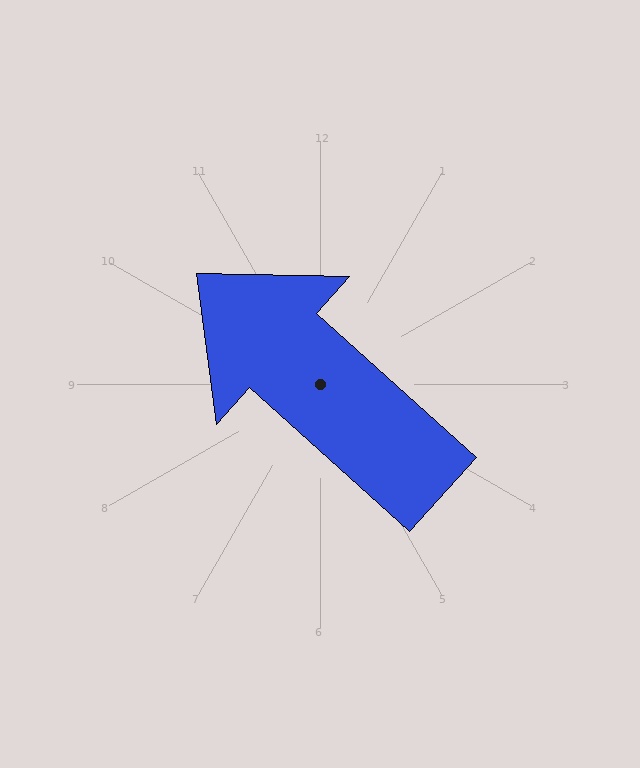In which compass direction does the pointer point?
Northwest.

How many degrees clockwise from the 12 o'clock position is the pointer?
Approximately 312 degrees.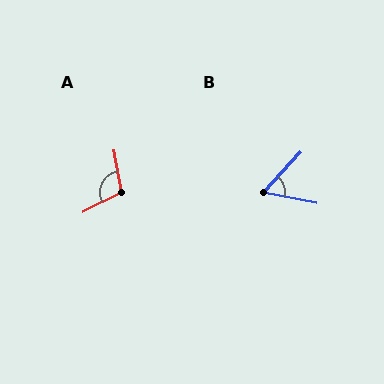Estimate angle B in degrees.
Approximately 58 degrees.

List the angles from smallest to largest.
B (58°), A (107°).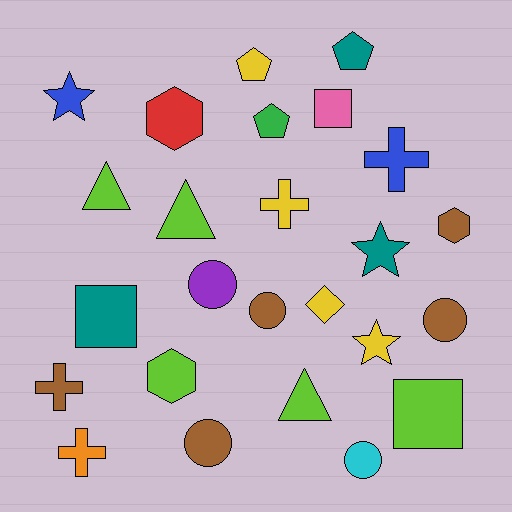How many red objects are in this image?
There is 1 red object.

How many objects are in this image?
There are 25 objects.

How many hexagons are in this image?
There are 3 hexagons.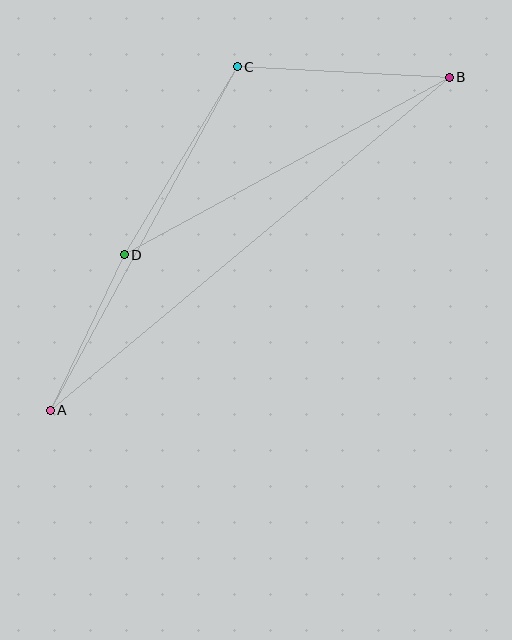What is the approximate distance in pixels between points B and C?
The distance between B and C is approximately 212 pixels.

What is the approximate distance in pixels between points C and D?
The distance between C and D is approximately 219 pixels.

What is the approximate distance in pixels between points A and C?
The distance between A and C is approximately 391 pixels.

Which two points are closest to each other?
Points A and D are closest to each other.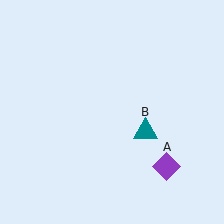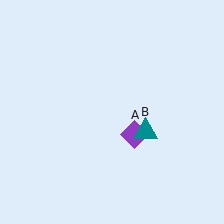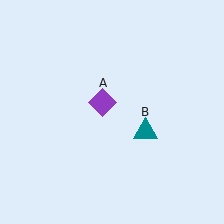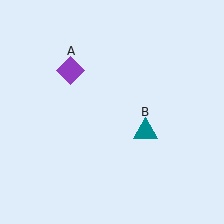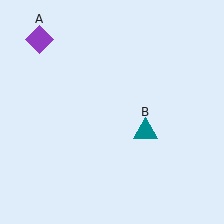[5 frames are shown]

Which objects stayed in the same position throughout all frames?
Teal triangle (object B) remained stationary.